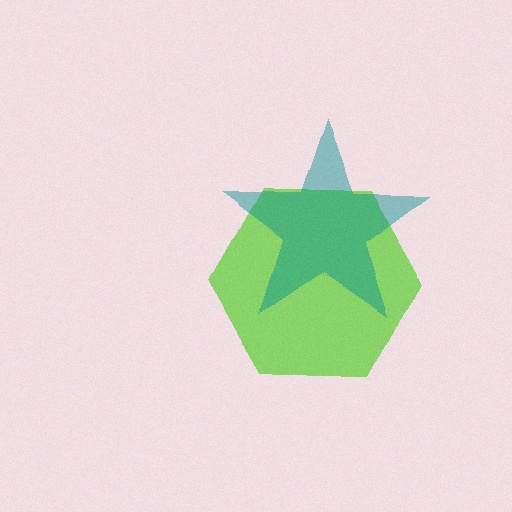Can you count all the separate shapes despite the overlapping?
Yes, there are 2 separate shapes.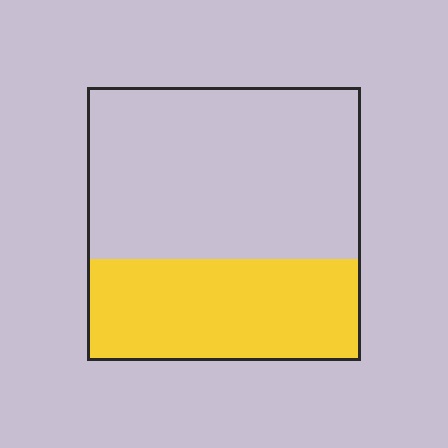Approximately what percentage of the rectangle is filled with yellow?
Approximately 35%.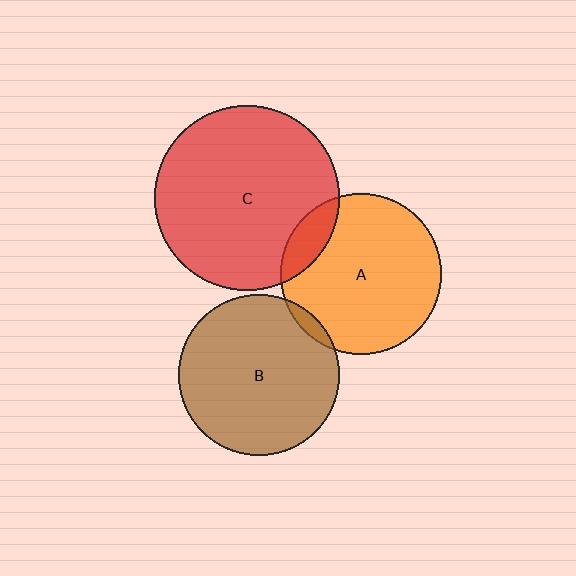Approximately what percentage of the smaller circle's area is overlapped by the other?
Approximately 5%.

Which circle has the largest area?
Circle C (red).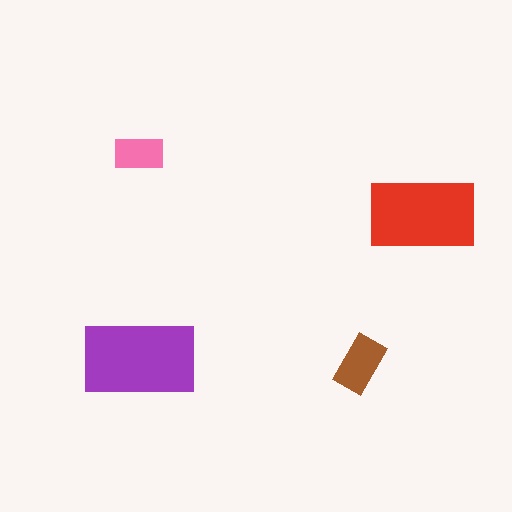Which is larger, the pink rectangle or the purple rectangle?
The purple one.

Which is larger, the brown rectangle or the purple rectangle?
The purple one.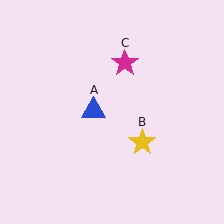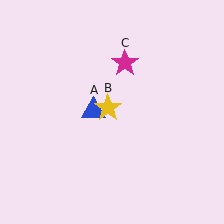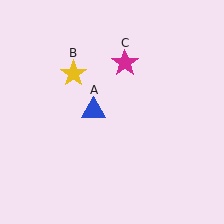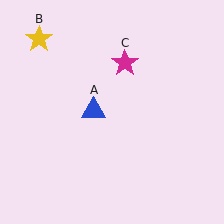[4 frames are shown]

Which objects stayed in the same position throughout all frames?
Blue triangle (object A) and magenta star (object C) remained stationary.